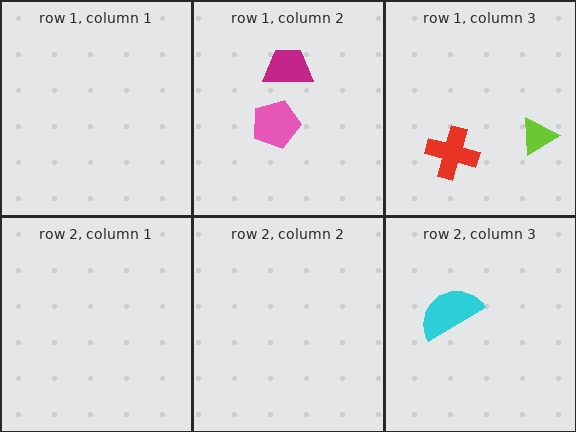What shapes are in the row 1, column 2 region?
The pink pentagon, the magenta trapezoid.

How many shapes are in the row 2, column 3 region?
1.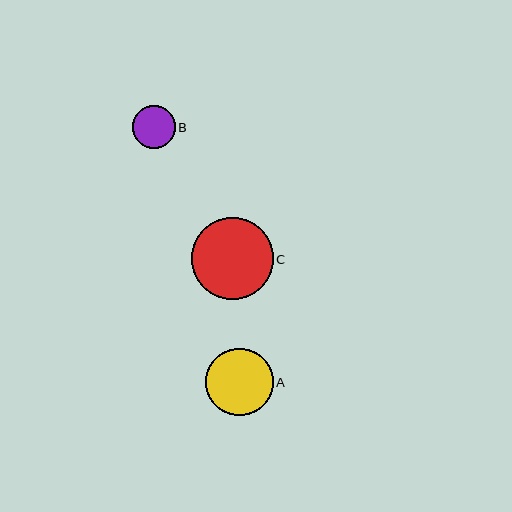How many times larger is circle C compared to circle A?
Circle C is approximately 1.2 times the size of circle A.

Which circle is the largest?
Circle C is the largest with a size of approximately 82 pixels.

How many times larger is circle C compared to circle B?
Circle C is approximately 1.9 times the size of circle B.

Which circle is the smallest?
Circle B is the smallest with a size of approximately 43 pixels.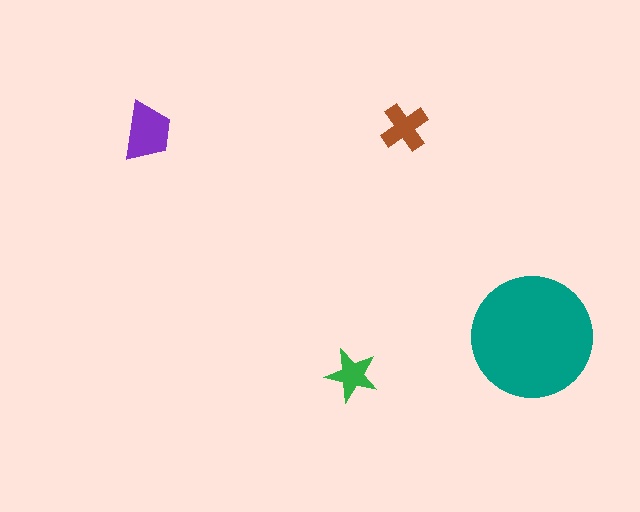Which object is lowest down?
The green star is bottommost.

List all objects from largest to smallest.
The teal circle, the purple trapezoid, the brown cross, the green star.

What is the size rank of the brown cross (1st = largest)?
3rd.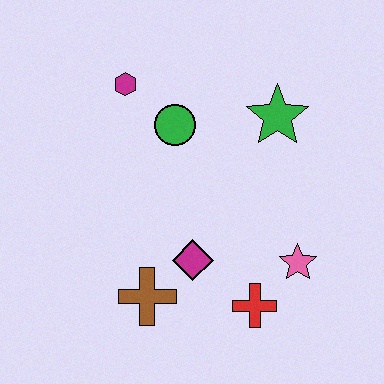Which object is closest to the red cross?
The pink star is closest to the red cross.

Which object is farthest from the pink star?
The magenta hexagon is farthest from the pink star.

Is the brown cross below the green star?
Yes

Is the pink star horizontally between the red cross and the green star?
No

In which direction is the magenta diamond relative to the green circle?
The magenta diamond is below the green circle.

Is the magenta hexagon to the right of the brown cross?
No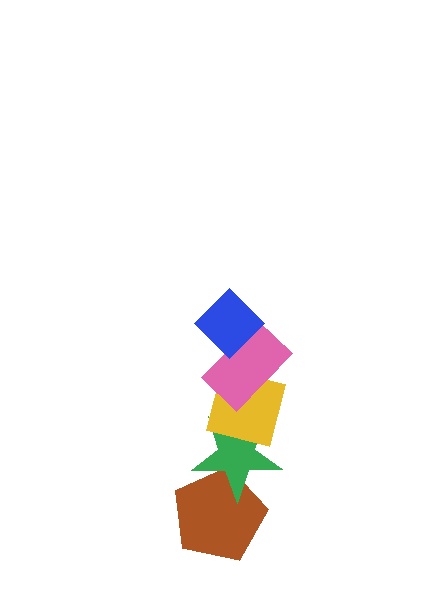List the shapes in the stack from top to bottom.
From top to bottom: the blue diamond, the pink rectangle, the yellow square, the green star, the brown pentagon.